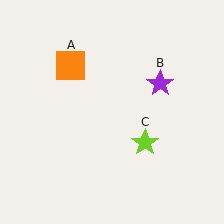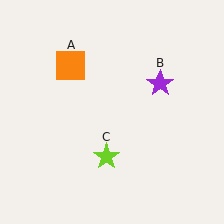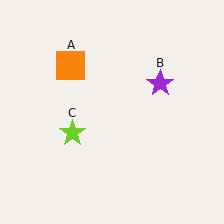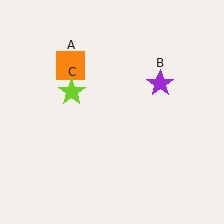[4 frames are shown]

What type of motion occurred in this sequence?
The lime star (object C) rotated clockwise around the center of the scene.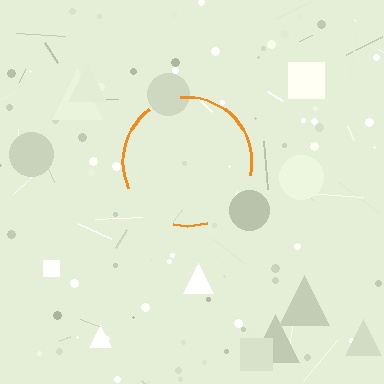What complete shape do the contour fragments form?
The contour fragments form a circle.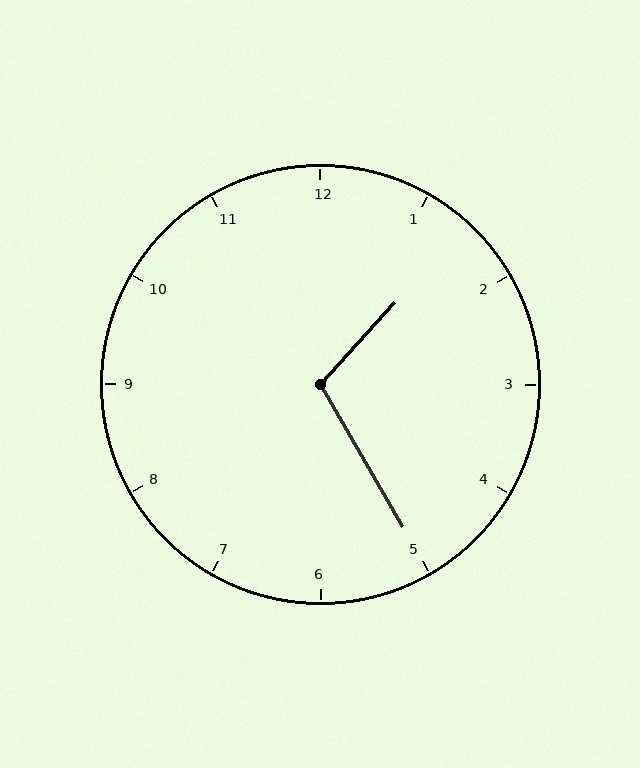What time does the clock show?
1:25.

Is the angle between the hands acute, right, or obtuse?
It is obtuse.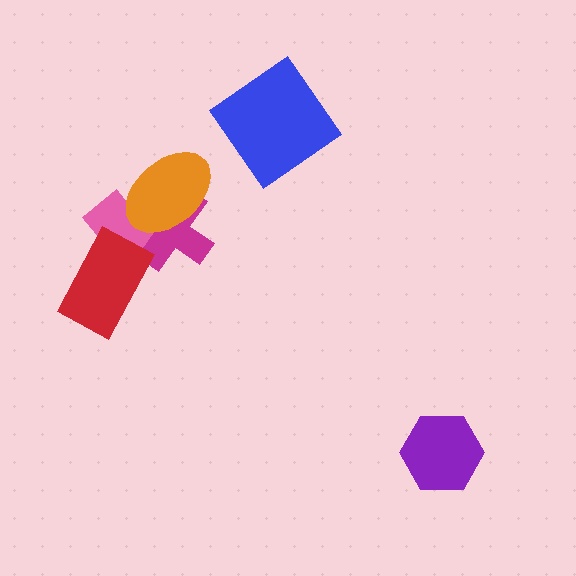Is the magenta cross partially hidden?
Yes, it is partially covered by another shape.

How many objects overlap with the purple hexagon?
0 objects overlap with the purple hexagon.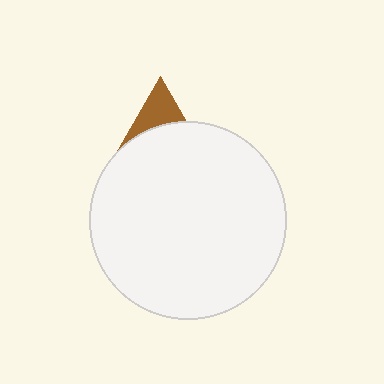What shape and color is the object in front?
The object in front is a white circle.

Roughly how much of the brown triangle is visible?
A small part of it is visible (roughly 31%).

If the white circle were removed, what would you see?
You would see the complete brown triangle.